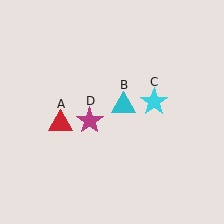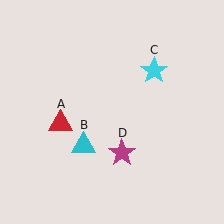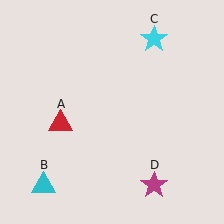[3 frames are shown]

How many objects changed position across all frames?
3 objects changed position: cyan triangle (object B), cyan star (object C), magenta star (object D).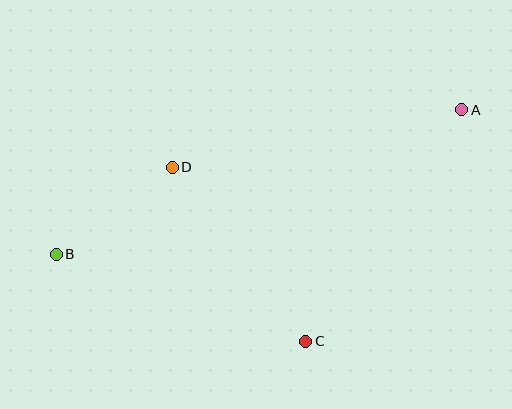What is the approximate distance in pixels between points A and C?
The distance between A and C is approximately 279 pixels.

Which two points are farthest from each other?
Points A and B are farthest from each other.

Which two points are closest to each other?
Points B and D are closest to each other.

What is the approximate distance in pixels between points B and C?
The distance between B and C is approximately 264 pixels.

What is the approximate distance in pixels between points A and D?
The distance between A and D is approximately 295 pixels.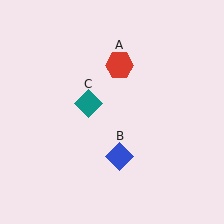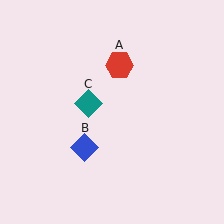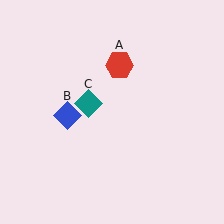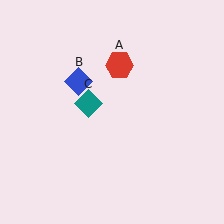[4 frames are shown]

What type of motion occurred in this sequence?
The blue diamond (object B) rotated clockwise around the center of the scene.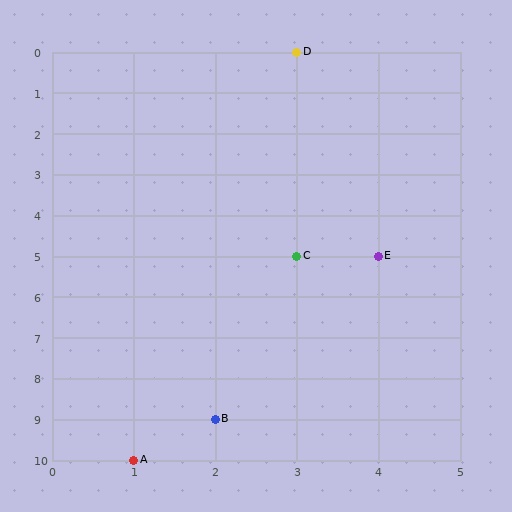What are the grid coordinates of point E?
Point E is at grid coordinates (4, 5).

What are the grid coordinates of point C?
Point C is at grid coordinates (3, 5).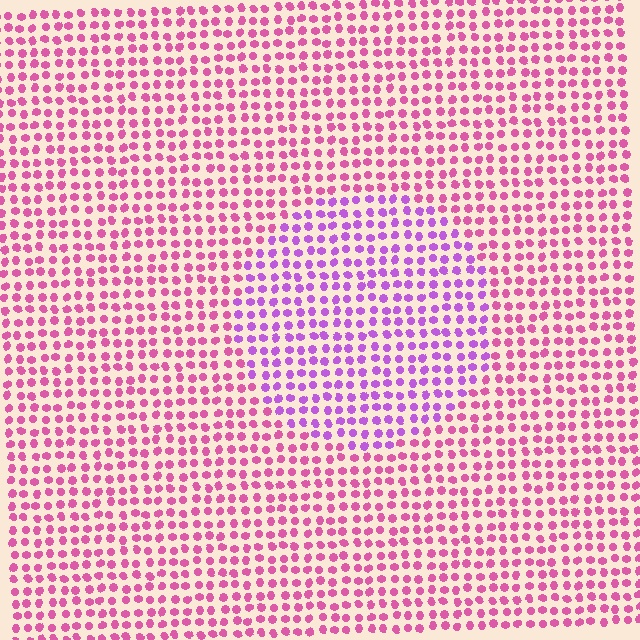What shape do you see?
I see a circle.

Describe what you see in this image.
The image is filled with small pink elements in a uniform arrangement. A circle-shaped region is visible where the elements are tinted to a slightly different hue, forming a subtle color boundary.